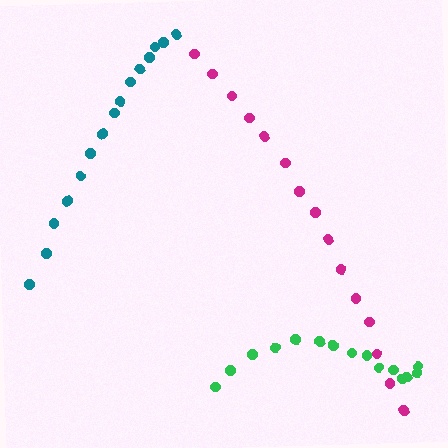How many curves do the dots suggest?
There are 3 distinct paths.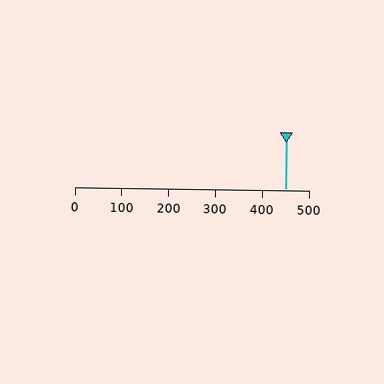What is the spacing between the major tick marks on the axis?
The major ticks are spaced 100 apart.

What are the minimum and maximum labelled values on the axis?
The axis runs from 0 to 500.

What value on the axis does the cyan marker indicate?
The marker indicates approximately 450.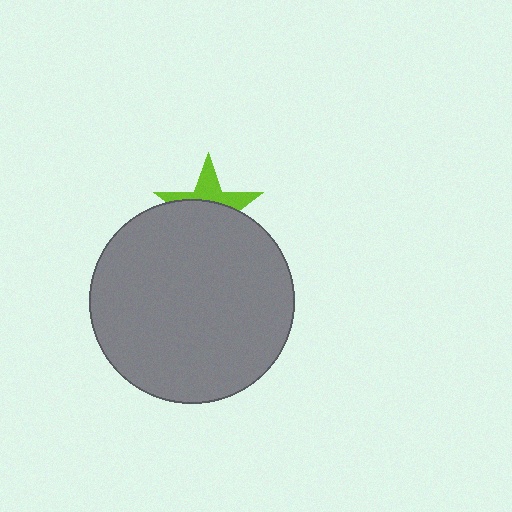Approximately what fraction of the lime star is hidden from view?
Roughly 60% of the lime star is hidden behind the gray circle.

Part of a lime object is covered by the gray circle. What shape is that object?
It is a star.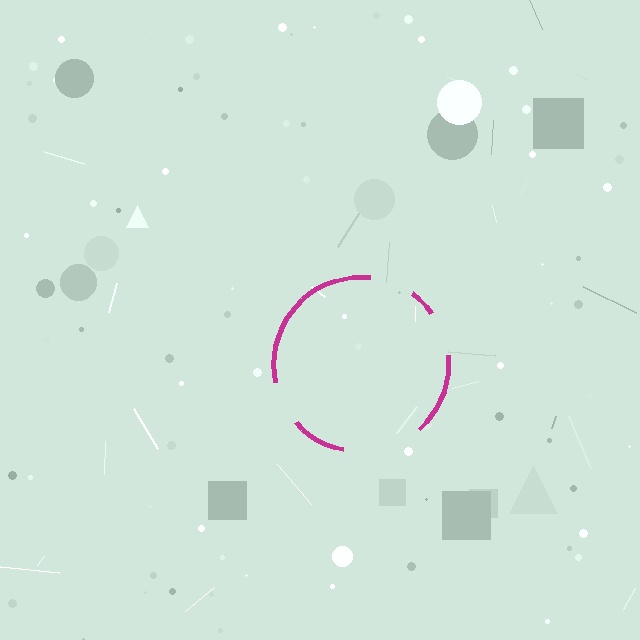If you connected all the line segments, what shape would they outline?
They would outline a circle.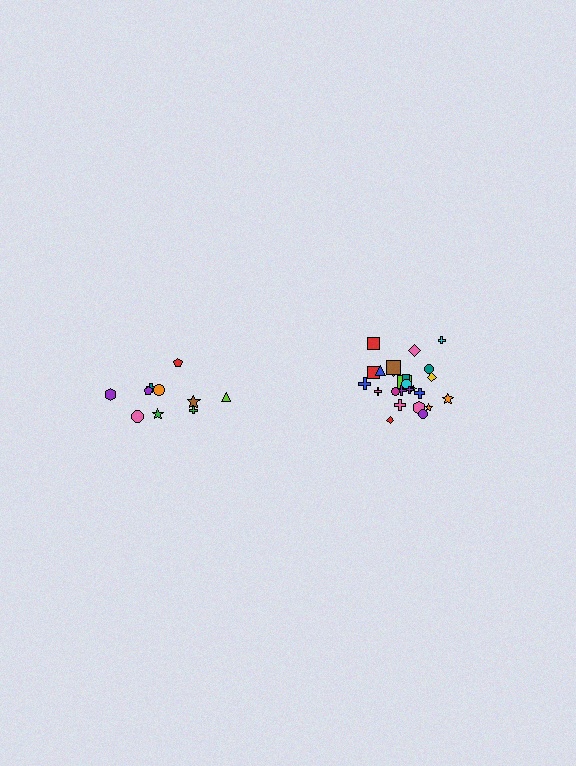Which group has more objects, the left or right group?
The right group.